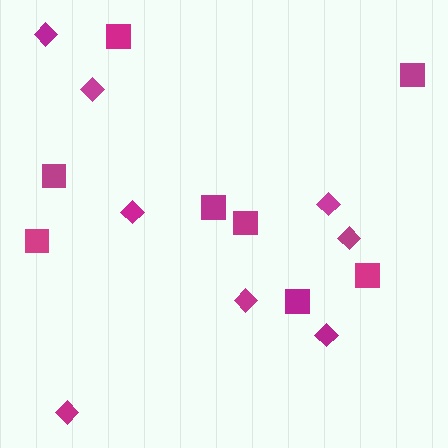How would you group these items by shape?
There are 2 groups: one group of squares (8) and one group of diamonds (8).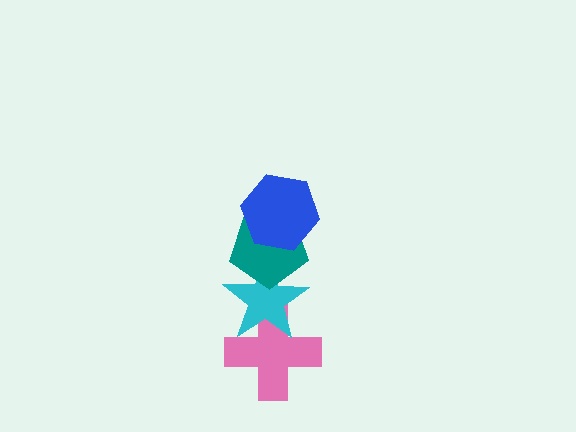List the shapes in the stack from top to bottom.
From top to bottom: the blue hexagon, the teal pentagon, the cyan star, the pink cross.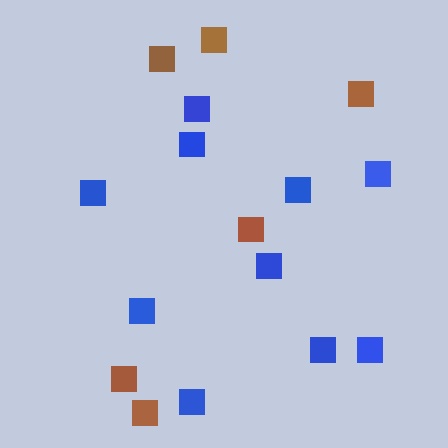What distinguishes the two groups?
There are 2 groups: one group of brown squares (6) and one group of blue squares (10).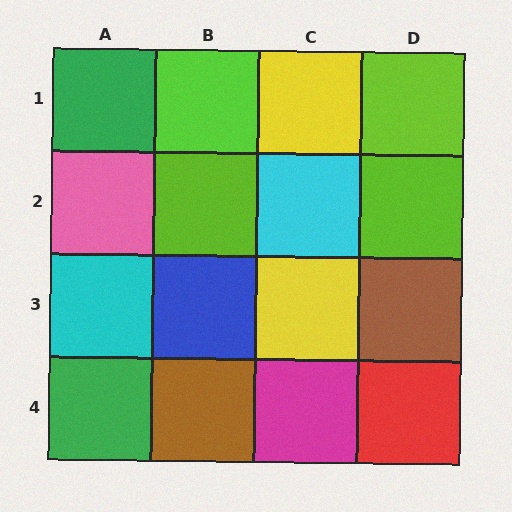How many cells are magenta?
1 cell is magenta.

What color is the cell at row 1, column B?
Lime.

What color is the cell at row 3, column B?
Blue.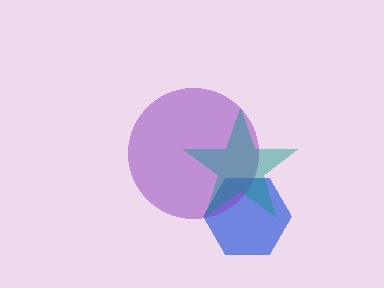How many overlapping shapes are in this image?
There are 3 overlapping shapes in the image.